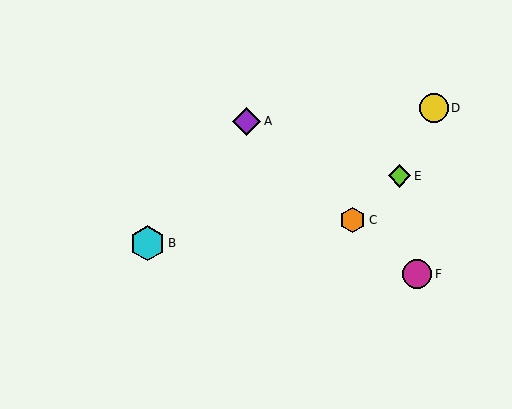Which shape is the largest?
The cyan hexagon (labeled B) is the largest.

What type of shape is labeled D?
Shape D is a yellow circle.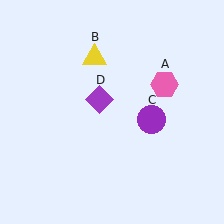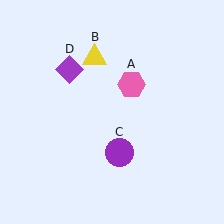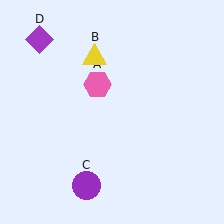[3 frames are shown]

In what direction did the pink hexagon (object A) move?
The pink hexagon (object A) moved left.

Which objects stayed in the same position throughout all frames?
Yellow triangle (object B) remained stationary.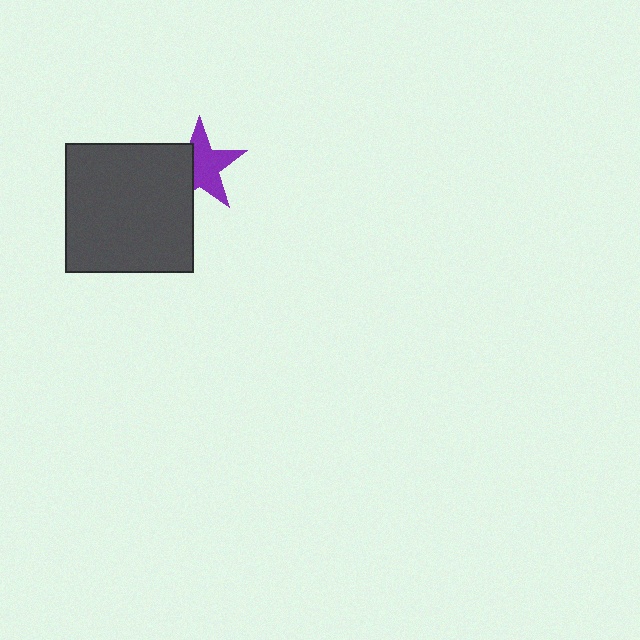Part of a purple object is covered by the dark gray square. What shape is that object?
It is a star.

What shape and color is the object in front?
The object in front is a dark gray square.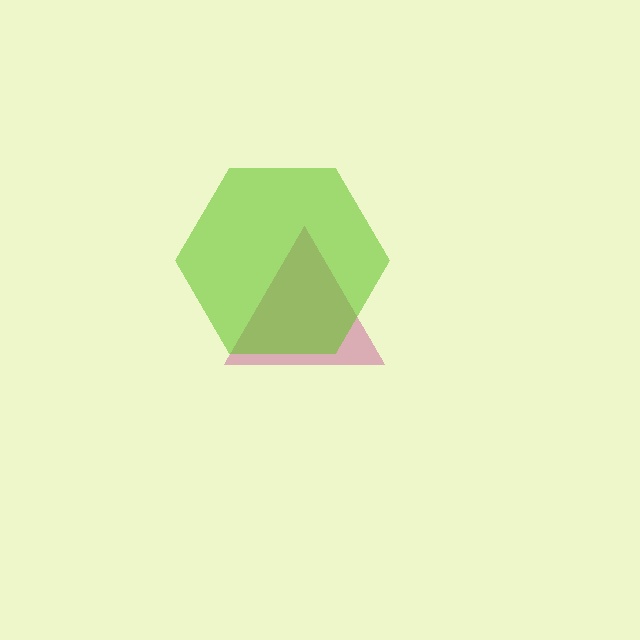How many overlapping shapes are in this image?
There are 2 overlapping shapes in the image.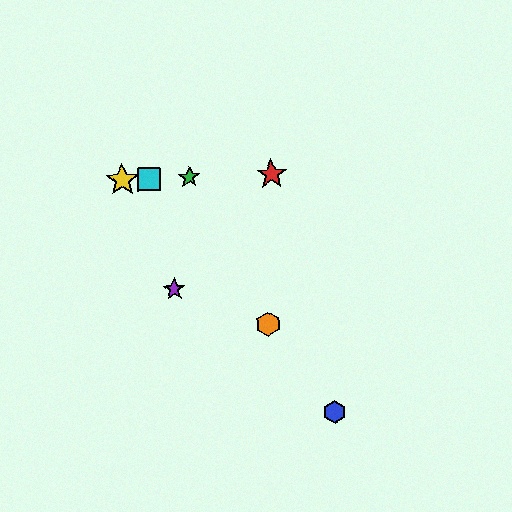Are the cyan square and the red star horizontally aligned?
Yes, both are at y≈179.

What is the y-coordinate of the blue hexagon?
The blue hexagon is at y≈412.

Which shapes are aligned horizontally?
The red star, the green star, the yellow star, the cyan square are aligned horizontally.